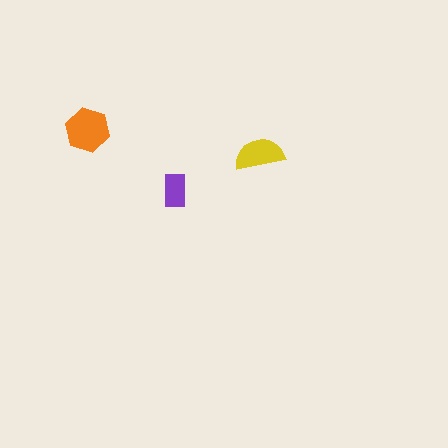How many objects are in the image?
There are 3 objects in the image.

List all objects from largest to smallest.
The orange hexagon, the yellow semicircle, the purple rectangle.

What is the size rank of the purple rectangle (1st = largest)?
3rd.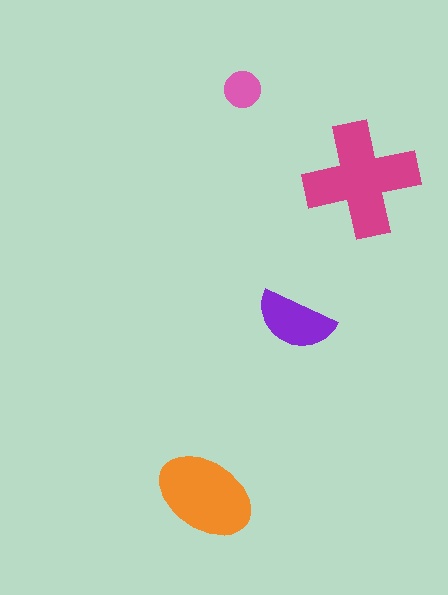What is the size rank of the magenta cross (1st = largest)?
1st.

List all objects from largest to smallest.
The magenta cross, the orange ellipse, the purple semicircle, the pink circle.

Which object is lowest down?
The orange ellipse is bottommost.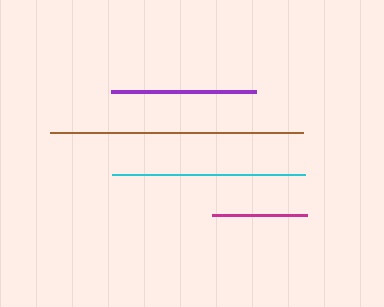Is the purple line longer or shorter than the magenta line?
The purple line is longer than the magenta line.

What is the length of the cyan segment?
The cyan segment is approximately 192 pixels long.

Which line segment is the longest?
The brown line is the longest at approximately 253 pixels.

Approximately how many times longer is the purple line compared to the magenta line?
The purple line is approximately 1.5 times the length of the magenta line.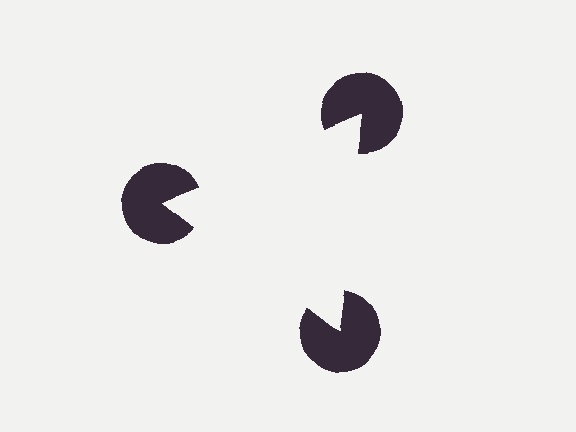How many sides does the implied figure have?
3 sides.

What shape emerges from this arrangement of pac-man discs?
An illusory triangle — its edges are inferred from the aligned wedge cuts in the pac-man discs, not physically drawn.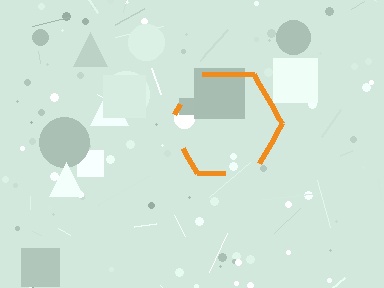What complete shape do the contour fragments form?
The contour fragments form a hexagon.